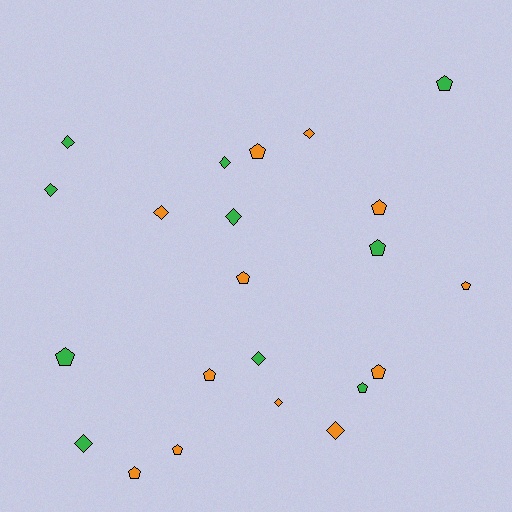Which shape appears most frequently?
Pentagon, with 12 objects.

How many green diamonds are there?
There are 6 green diamonds.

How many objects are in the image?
There are 22 objects.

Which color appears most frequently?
Orange, with 12 objects.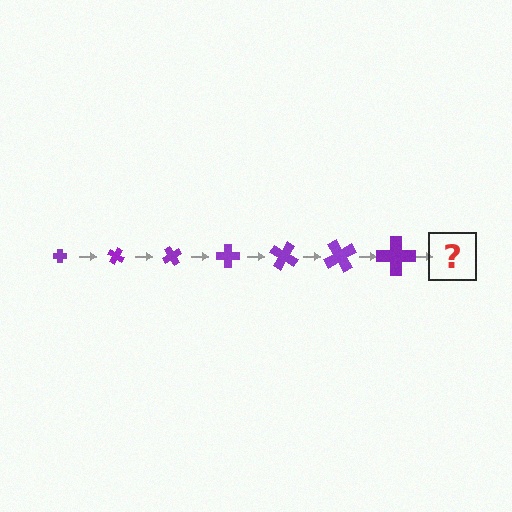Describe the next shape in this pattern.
It should be a cross, larger than the previous one and rotated 210 degrees from the start.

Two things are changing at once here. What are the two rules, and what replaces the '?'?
The two rules are that the cross grows larger each step and it rotates 30 degrees each step. The '?' should be a cross, larger than the previous one and rotated 210 degrees from the start.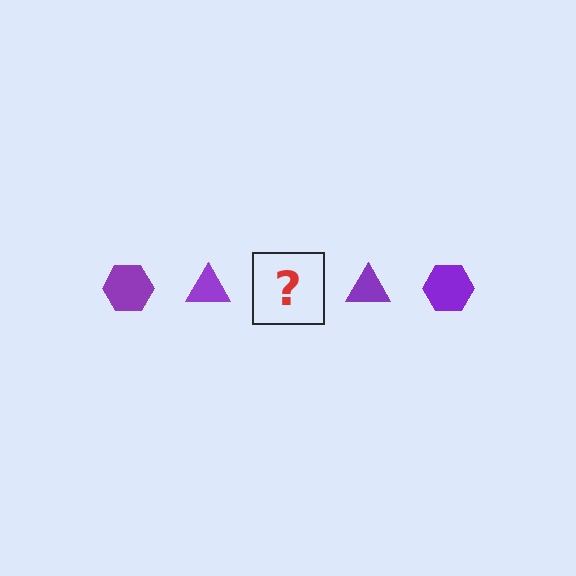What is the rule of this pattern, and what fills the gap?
The rule is that the pattern cycles through hexagon, triangle shapes in purple. The gap should be filled with a purple hexagon.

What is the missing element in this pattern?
The missing element is a purple hexagon.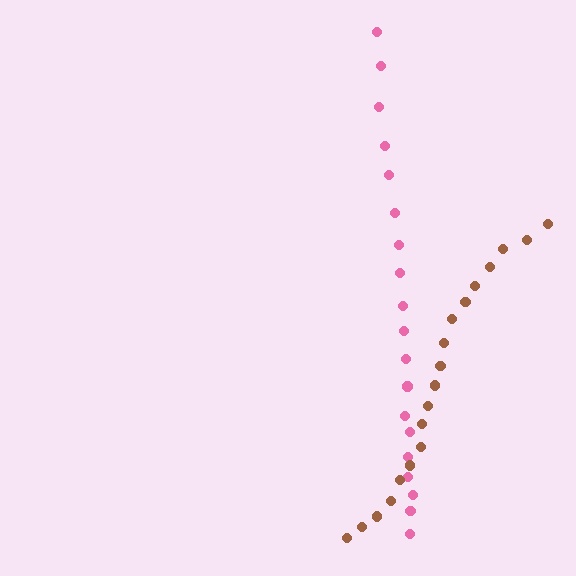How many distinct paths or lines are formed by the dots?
There are 2 distinct paths.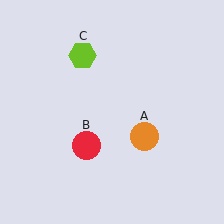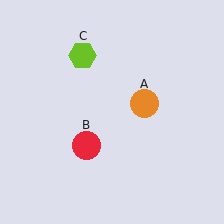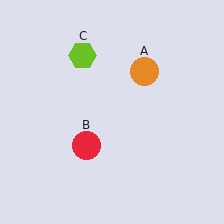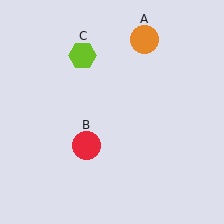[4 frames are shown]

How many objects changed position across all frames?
1 object changed position: orange circle (object A).